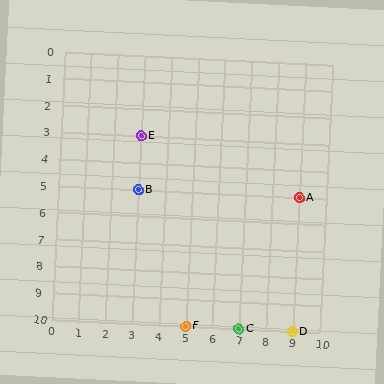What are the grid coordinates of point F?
Point F is at grid coordinates (5, 10).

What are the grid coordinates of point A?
Point A is at grid coordinates (9, 5).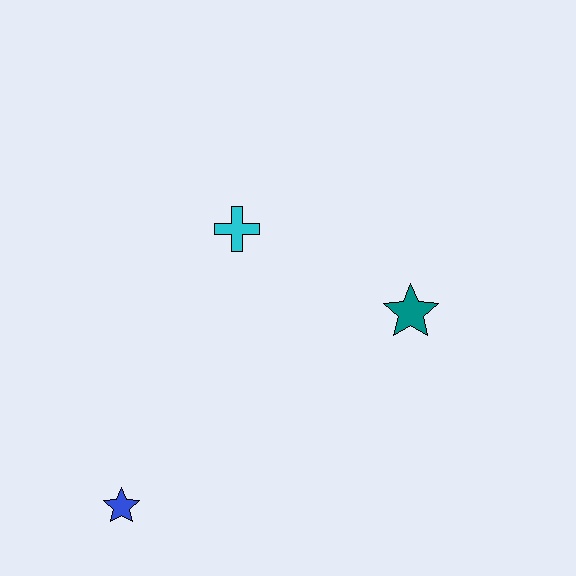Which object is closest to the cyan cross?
The teal star is closest to the cyan cross.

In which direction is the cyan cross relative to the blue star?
The cyan cross is above the blue star.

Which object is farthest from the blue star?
The teal star is farthest from the blue star.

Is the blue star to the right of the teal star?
No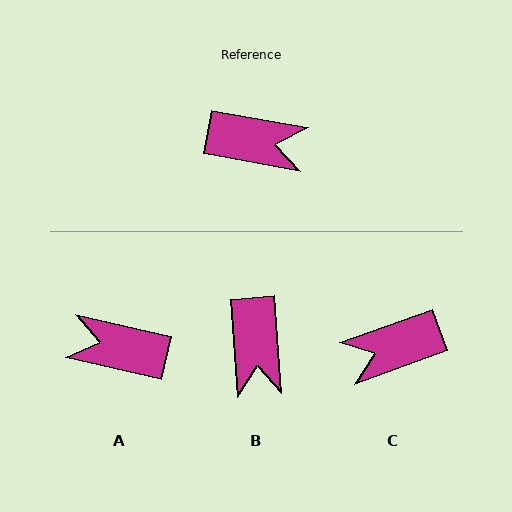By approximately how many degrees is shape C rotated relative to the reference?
Approximately 150 degrees clockwise.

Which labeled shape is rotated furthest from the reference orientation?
A, about 177 degrees away.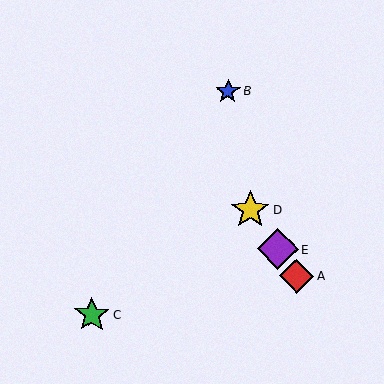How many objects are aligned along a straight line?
3 objects (A, D, E) are aligned along a straight line.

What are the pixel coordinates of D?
Object D is at (250, 210).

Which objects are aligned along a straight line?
Objects A, D, E are aligned along a straight line.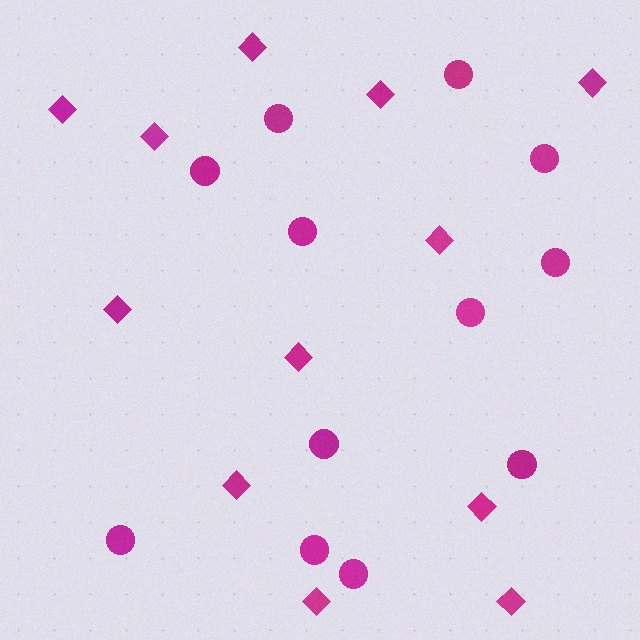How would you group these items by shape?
There are 2 groups: one group of circles (12) and one group of diamonds (12).